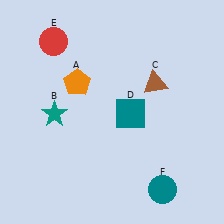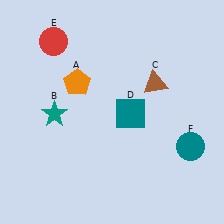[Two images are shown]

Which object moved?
The teal circle (F) moved up.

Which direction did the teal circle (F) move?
The teal circle (F) moved up.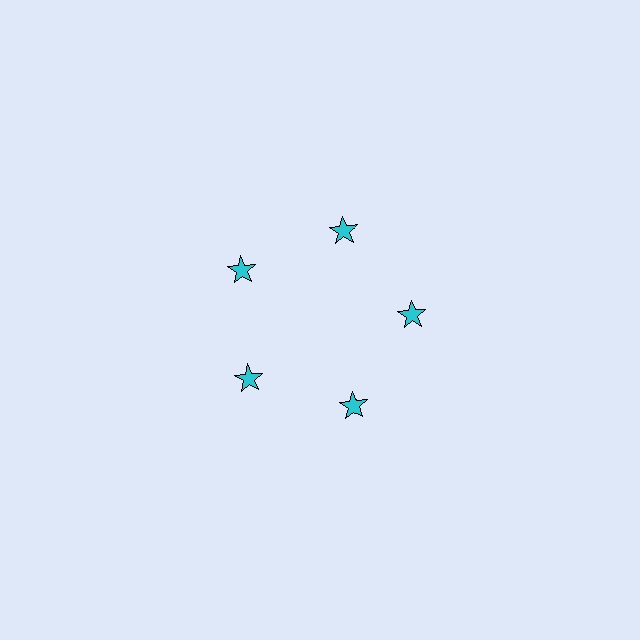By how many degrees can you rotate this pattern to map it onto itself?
The pattern maps onto itself every 72 degrees of rotation.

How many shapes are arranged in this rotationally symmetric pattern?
There are 5 shapes, arranged in 5 groups of 1.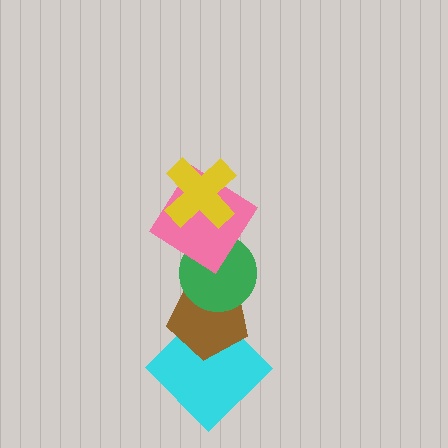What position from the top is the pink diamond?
The pink diamond is 2nd from the top.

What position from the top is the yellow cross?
The yellow cross is 1st from the top.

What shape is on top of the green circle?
The pink diamond is on top of the green circle.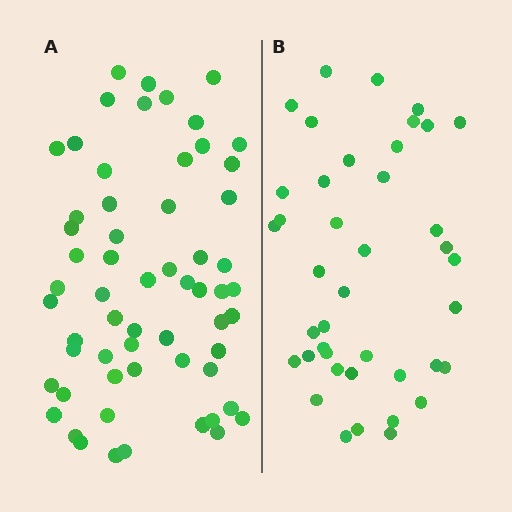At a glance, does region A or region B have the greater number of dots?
Region A (the left region) has more dots.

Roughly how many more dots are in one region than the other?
Region A has approximately 20 more dots than region B.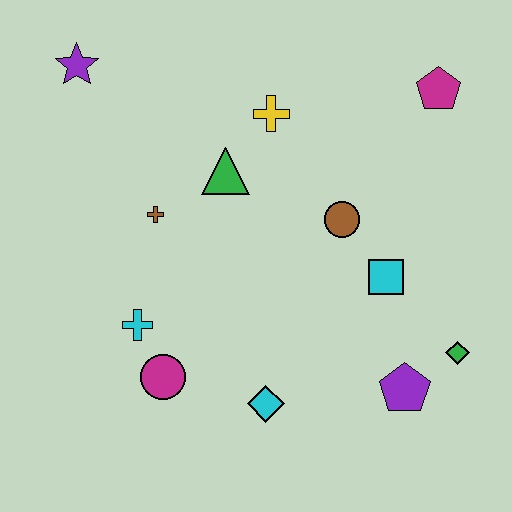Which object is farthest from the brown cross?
The green diamond is farthest from the brown cross.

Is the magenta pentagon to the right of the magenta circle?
Yes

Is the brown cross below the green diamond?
No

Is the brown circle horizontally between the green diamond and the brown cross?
Yes